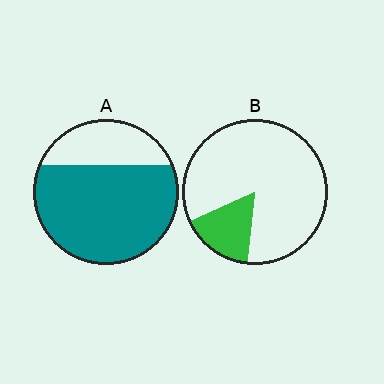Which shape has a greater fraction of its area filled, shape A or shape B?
Shape A.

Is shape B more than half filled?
No.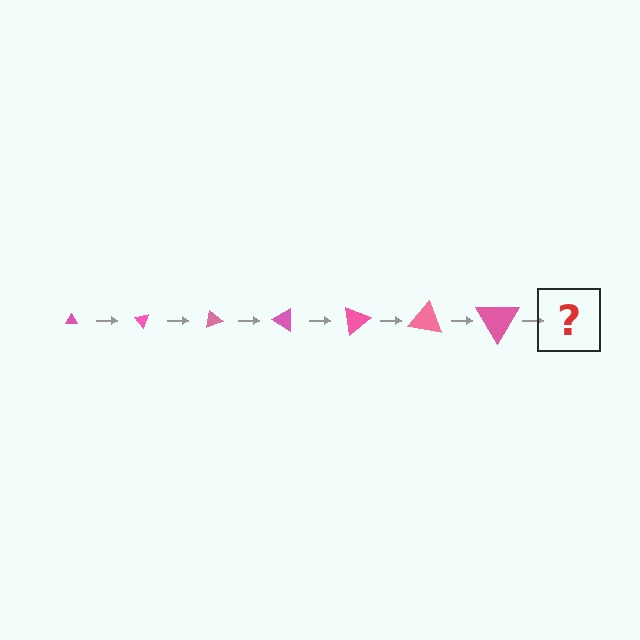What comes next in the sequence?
The next element should be a triangle, larger than the previous one and rotated 350 degrees from the start.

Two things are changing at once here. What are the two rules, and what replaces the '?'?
The two rules are that the triangle grows larger each step and it rotates 50 degrees each step. The '?' should be a triangle, larger than the previous one and rotated 350 degrees from the start.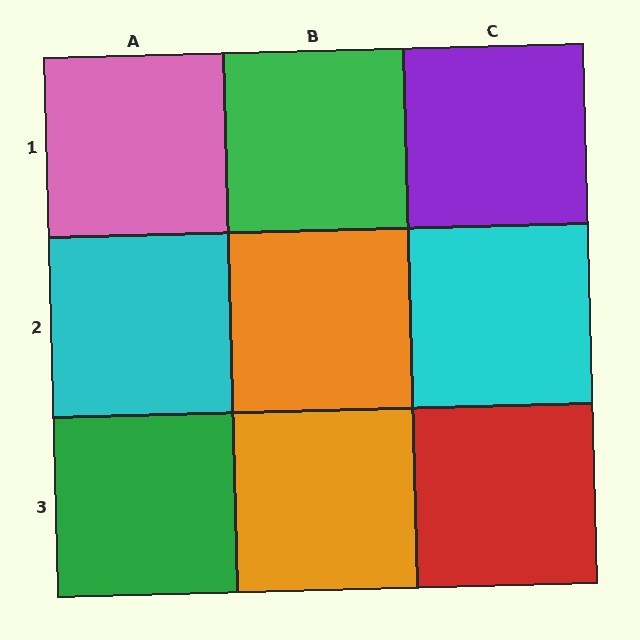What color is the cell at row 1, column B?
Green.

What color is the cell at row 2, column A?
Cyan.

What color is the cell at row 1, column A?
Pink.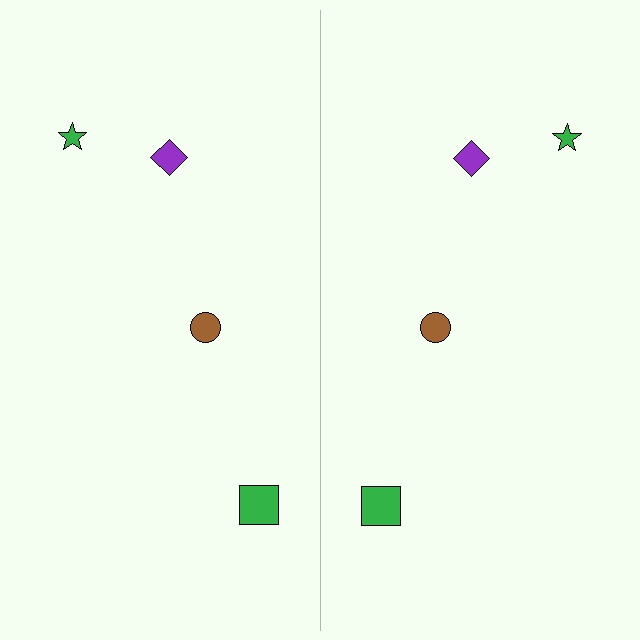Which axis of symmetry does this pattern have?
The pattern has a vertical axis of symmetry running through the center of the image.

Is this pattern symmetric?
Yes, this pattern has bilateral (reflection) symmetry.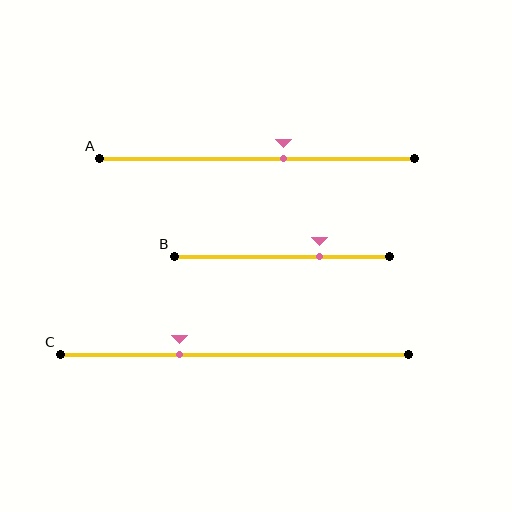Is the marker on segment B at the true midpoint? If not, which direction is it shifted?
No, the marker on segment B is shifted to the right by about 18% of the segment length.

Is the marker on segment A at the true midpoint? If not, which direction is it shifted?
No, the marker on segment A is shifted to the right by about 8% of the segment length.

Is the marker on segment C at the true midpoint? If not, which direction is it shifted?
No, the marker on segment C is shifted to the left by about 16% of the segment length.